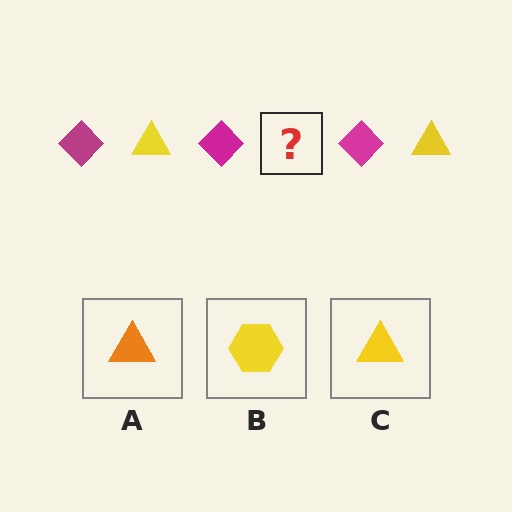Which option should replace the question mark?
Option C.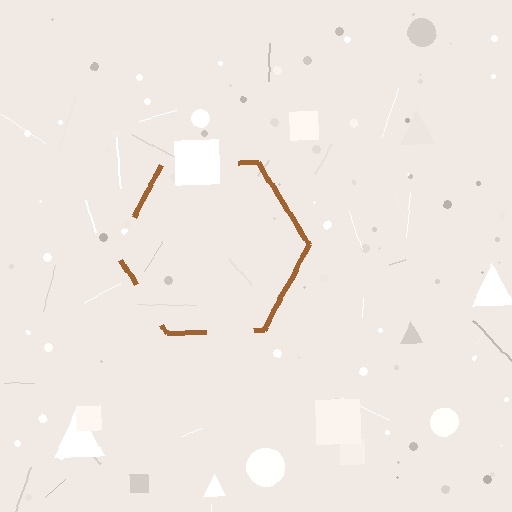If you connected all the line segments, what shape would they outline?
They would outline a hexagon.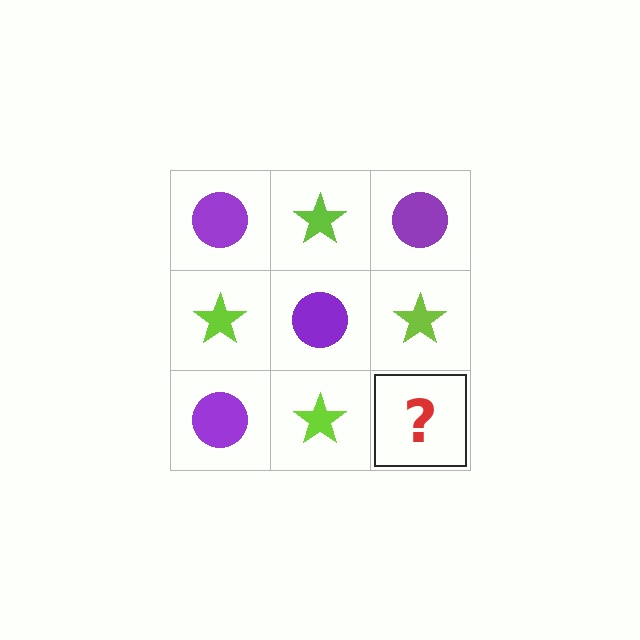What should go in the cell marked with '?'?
The missing cell should contain a purple circle.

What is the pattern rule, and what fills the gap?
The rule is that it alternates purple circle and lime star in a checkerboard pattern. The gap should be filled with a purple circle.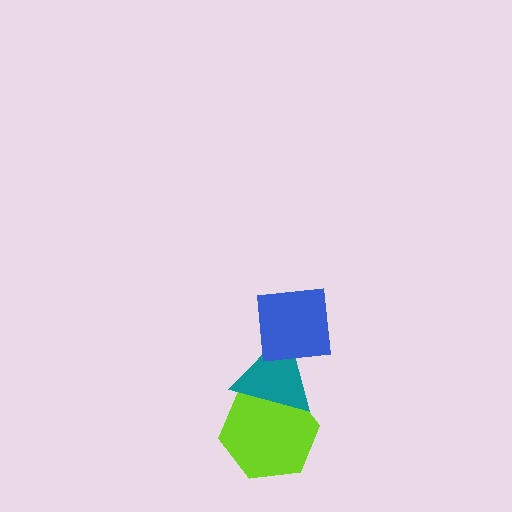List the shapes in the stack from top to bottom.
From top to bottom: the blue square, the teal triangle, the lime hexagon.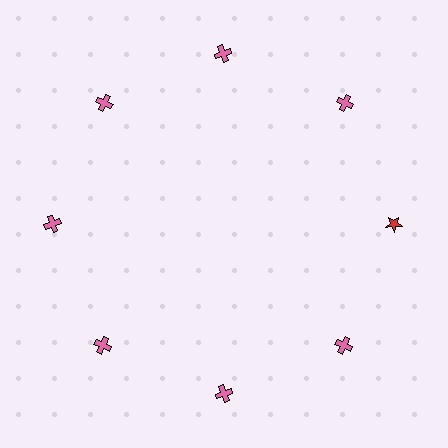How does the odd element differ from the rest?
It differs in both color (red instead of pink) and shape (star instead of cross).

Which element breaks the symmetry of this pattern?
The red star at roughly the 3 o'clock position breaks the symmetry. All other shapes are pink crosses.